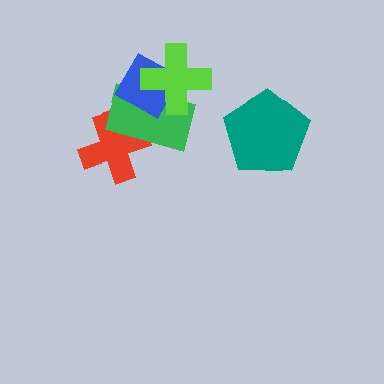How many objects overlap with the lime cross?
2 objects overlap with the lime cross.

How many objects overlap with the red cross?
1 object overlaps with the red cross.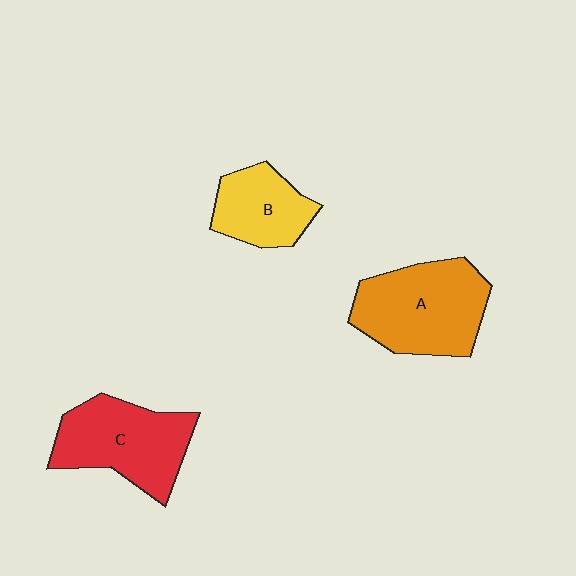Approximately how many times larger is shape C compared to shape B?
Approximately 1.5 times.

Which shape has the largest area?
Shape A (orange).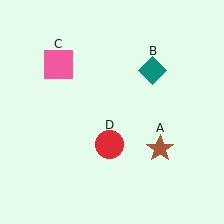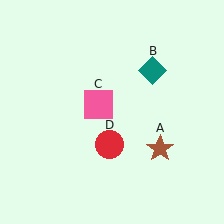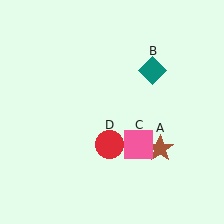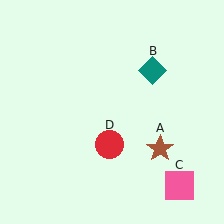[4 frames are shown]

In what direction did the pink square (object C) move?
The pink square (object C) moved down and to the right.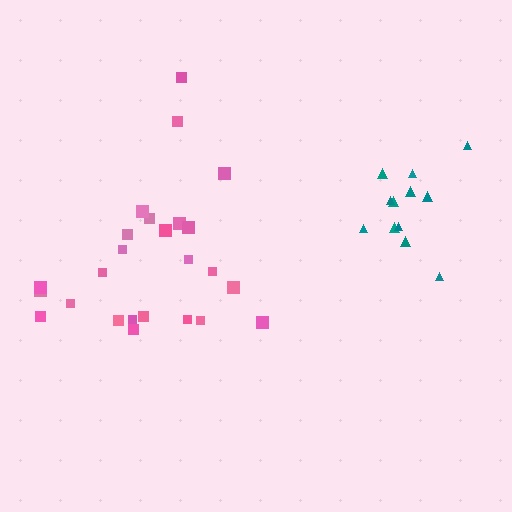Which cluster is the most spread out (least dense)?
Pink.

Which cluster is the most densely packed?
Teal.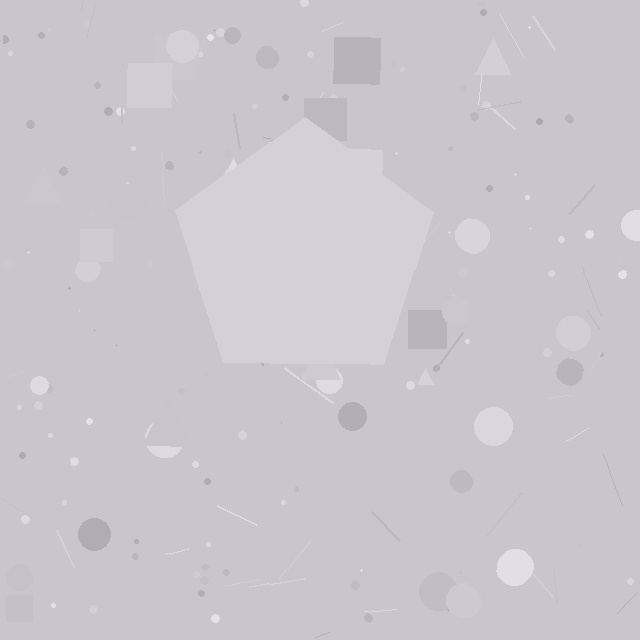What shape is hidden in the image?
A pentagon is hidden in the image.